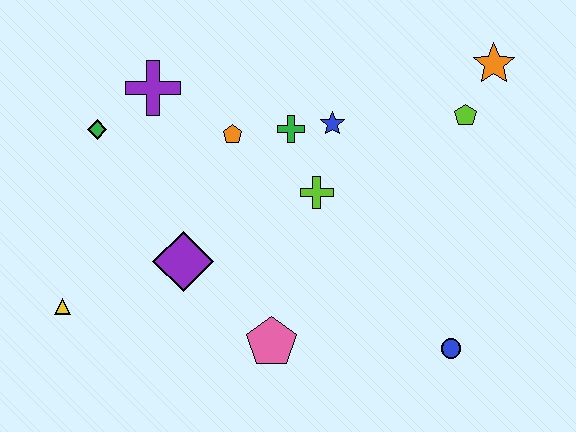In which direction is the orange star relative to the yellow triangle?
The orange star is to the right of the yellow triangle.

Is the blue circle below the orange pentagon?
Yes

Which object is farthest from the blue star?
The yellow triangle is farthest from the blue star.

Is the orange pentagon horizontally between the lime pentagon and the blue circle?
No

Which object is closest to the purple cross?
The green diamond is closest to the purple cross.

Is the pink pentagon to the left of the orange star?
Yes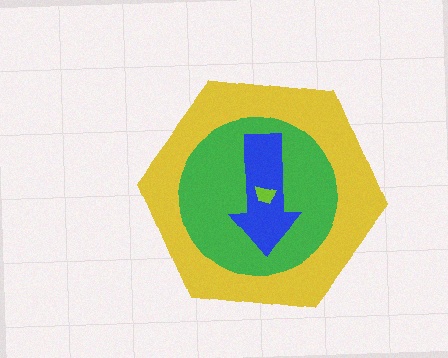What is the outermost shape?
The yellow hexagon.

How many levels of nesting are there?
4.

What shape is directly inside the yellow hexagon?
The green circle.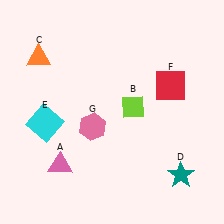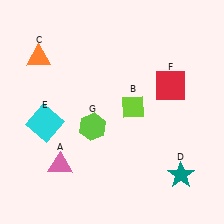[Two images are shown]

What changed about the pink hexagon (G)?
In Image 1, G is pink. In Image 2, it changed to lime.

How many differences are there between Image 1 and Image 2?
There is 1 difference between the two images.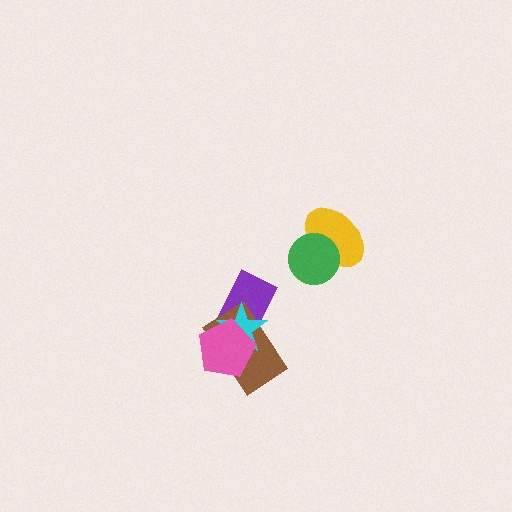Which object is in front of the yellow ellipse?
The green circle is in front of the yellow ellipse.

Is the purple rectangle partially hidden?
Yes, it is partially covered by another shape.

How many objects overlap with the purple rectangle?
3 objects overlap with the purple rectangle.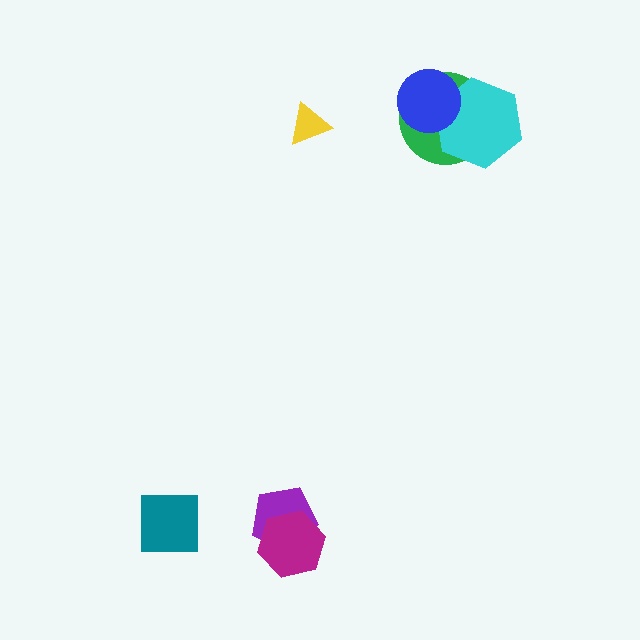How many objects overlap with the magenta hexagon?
1 object overlaps with the magenta hexagon.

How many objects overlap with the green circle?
2 objects overlap with the green circle.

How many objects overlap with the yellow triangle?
0 objects overlap with the yellow triangle.